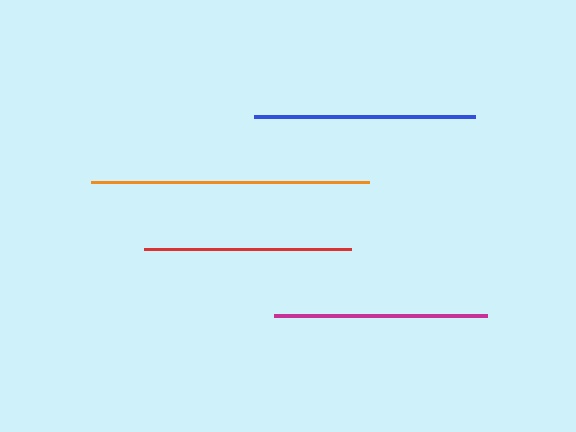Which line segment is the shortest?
The red line is the shortest at approximately 207 pixels.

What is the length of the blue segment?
The blue segment is approximately 221 pixels long.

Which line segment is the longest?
The orange line is the longest at approximately 278 pixels.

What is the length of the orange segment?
The orange segment is approximately 278 pixels long.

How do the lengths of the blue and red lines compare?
The blue and red lines are approximately the same length.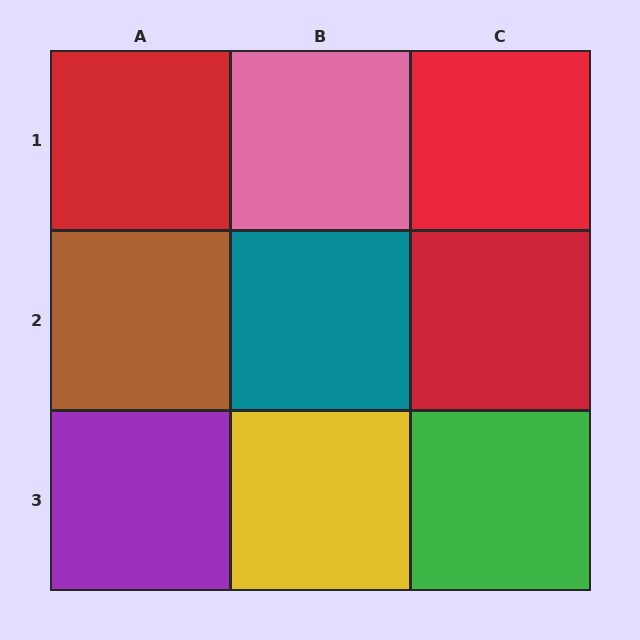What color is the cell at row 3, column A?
Purple.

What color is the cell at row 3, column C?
Green.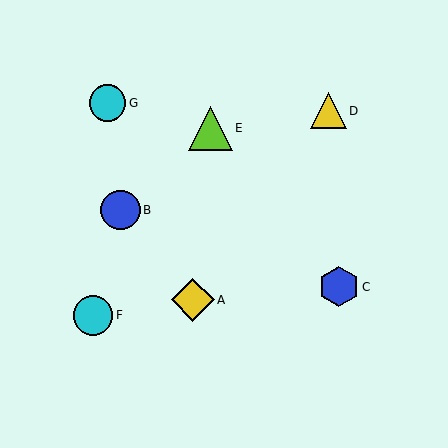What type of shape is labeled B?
Shape B is a blue circle.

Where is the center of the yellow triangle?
The center of the yellow triangle is at (328, 111).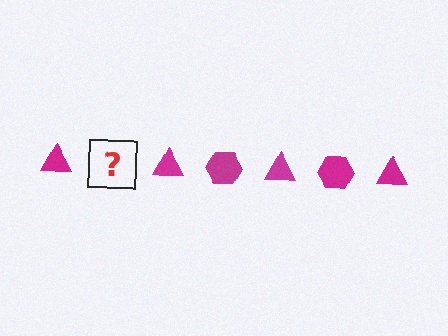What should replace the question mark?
The question mark should be replaced with a magenta hexagon.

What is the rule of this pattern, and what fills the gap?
The rule is that the pattern cycles through triangle, hexagon shapes in magenta. The gap should be filled with a magenta hexagon.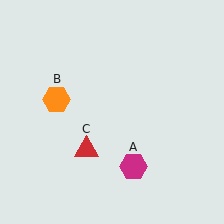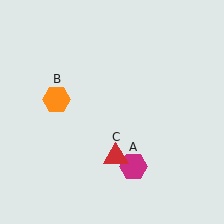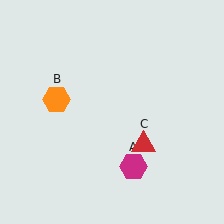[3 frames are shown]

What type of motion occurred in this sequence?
The red triangle (object C) rotated counterclockwise around the center of the scene.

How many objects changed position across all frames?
1 object changed position: red triangle (object C).